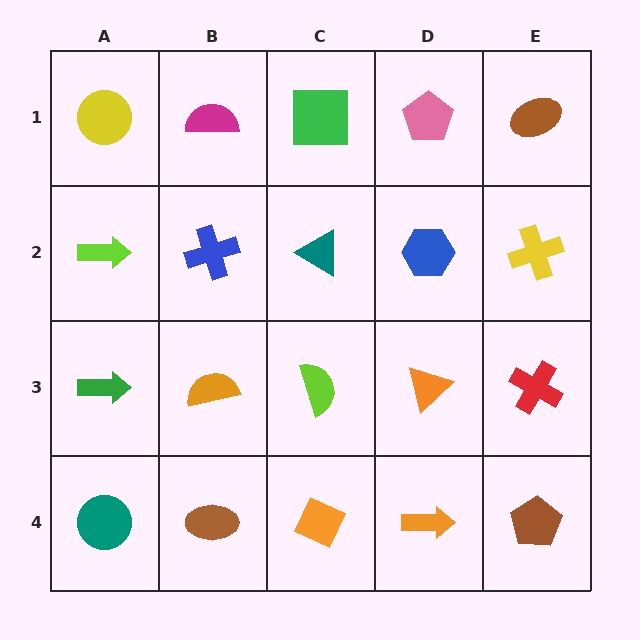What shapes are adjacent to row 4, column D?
An orange triangle (row 3, column D), an orange diamond (row 4, column C), a brown pentagon (row 4, column E).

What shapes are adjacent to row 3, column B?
A blue cross (row 2, column B), a brown ellipse (row 4, column B), a green arrow (row 3, column A), a lime semicircle (row 3, column C).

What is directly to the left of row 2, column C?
A blue cross.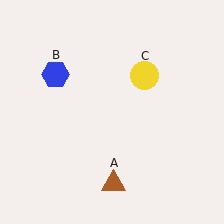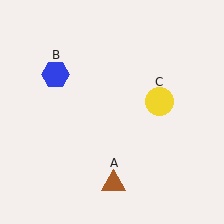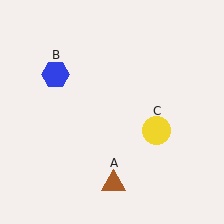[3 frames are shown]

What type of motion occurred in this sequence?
The yellow circle (object C) rotated clockwise around the center of the scene.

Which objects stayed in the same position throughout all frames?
Brown triangle (object A) and blue hexagon (object B) remained stationary.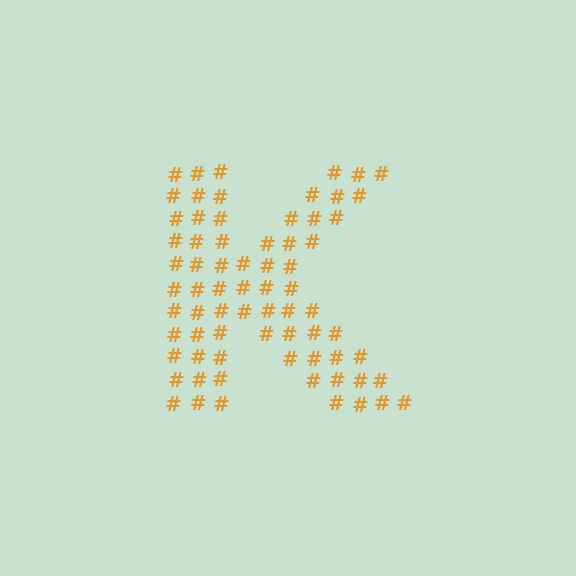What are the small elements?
The small elements are hash symbols.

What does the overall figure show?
The overall figure shows the letter K.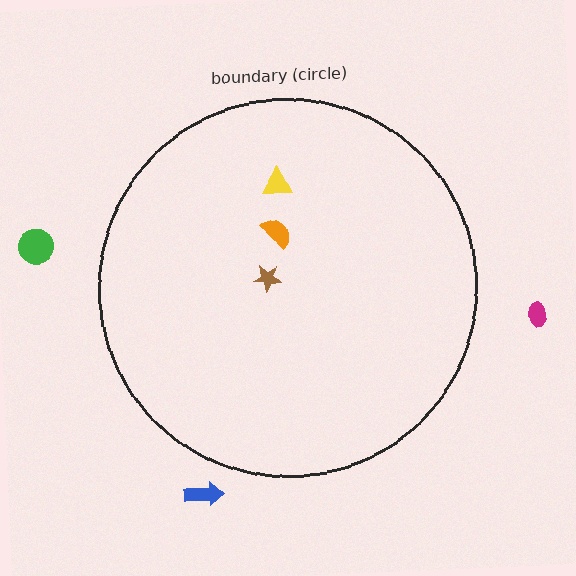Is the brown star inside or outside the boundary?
Inside.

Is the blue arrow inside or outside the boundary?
Outside.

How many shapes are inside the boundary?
3 inside, 3 outside.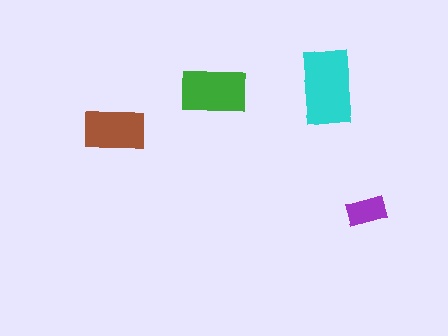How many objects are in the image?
There are 4 objects in the image.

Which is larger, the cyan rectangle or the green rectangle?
The cyan one.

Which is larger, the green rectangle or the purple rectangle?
The green one.